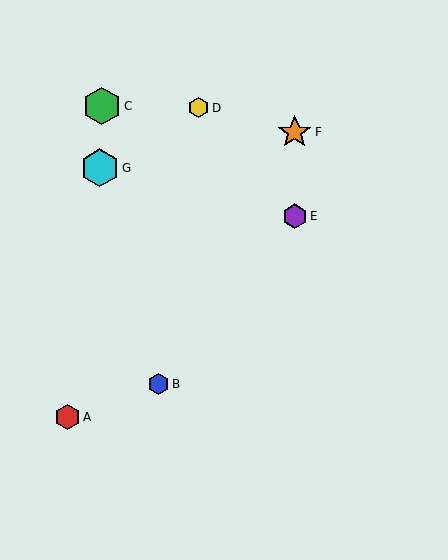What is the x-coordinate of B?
Object B is at x≈159.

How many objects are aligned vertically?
2 objects (E, F) are aligned vertically.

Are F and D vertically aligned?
No, F is at x≈295 and D is at x≈199.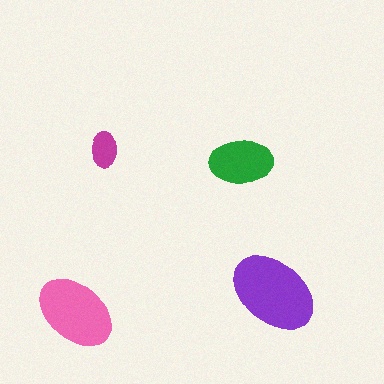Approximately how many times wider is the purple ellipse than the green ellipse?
About 1.5 times wider.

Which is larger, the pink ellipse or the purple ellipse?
The purple one.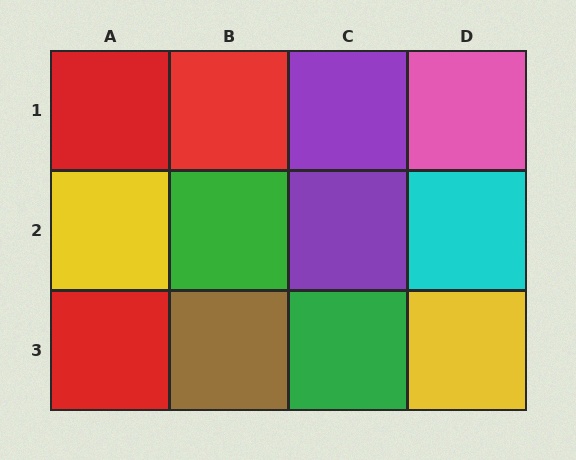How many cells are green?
2 cells are green.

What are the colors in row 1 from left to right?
Red, red, purple, pink.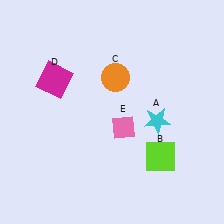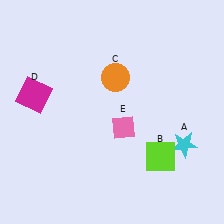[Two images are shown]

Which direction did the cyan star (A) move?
The cyan star (A) moved right.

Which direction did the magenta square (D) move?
The magenta square (D) moved left.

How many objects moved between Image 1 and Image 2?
2 objects moved between the two images.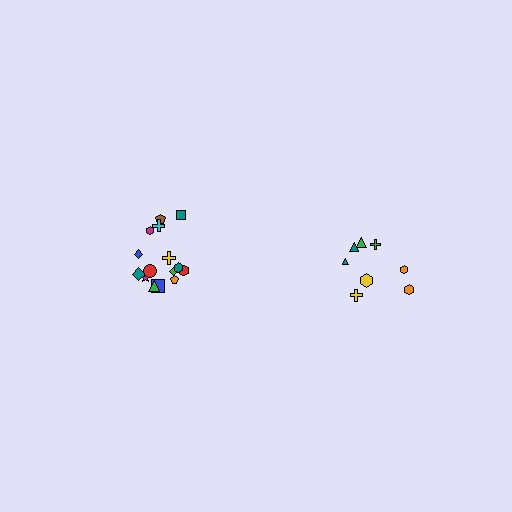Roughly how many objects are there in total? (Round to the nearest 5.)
Roughly 25 objects in total.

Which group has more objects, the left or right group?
The left group.